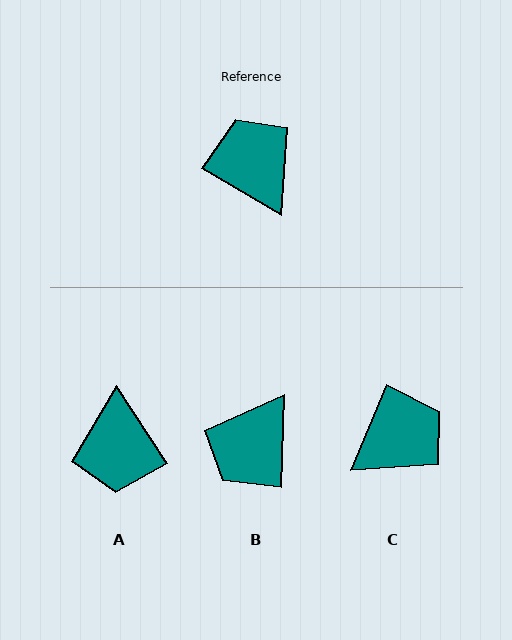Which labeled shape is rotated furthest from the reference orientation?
A, about 153 degrees away.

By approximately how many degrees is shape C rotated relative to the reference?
Approximately 82 degrees clockwise.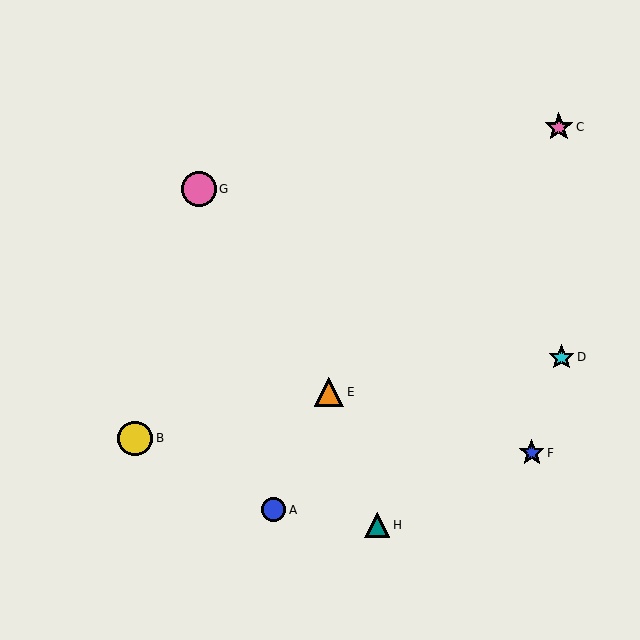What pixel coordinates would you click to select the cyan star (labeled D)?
Click at (561, 357) to select the cyan star D.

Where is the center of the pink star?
The center of the pink star is at (559, 127).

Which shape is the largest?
The pink circle (labeled G) is the largest.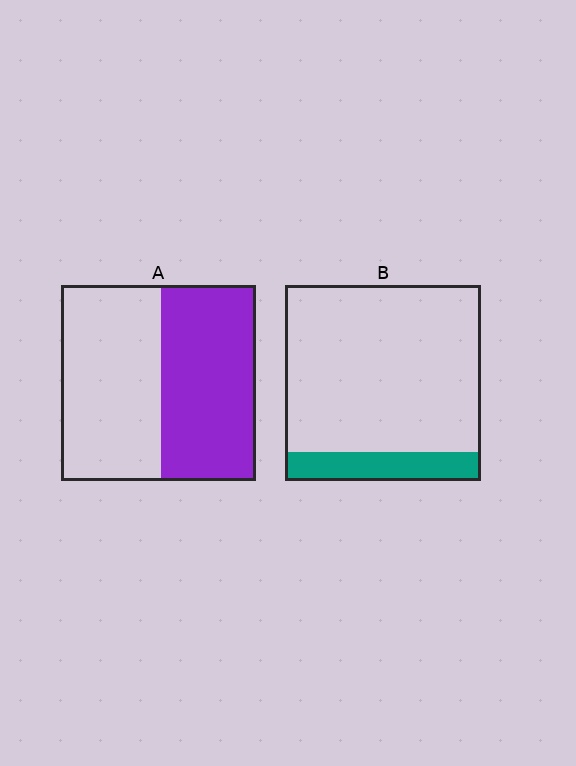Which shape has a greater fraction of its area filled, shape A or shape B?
Shape A.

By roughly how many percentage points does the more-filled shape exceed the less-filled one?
By roughly 35 percentage points (A over B).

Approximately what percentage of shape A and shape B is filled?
A is approximately 50% and B is approximately 15%.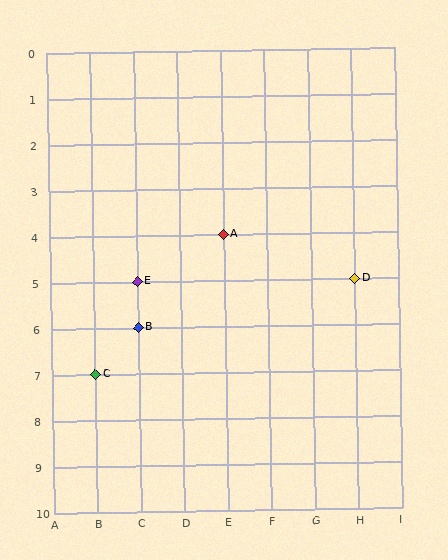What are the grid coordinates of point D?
Point D is at grid coordinates (H, 5).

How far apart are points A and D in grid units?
Points A and D are 3 columns and 1 row apart (about 3.2 grid units diagonally).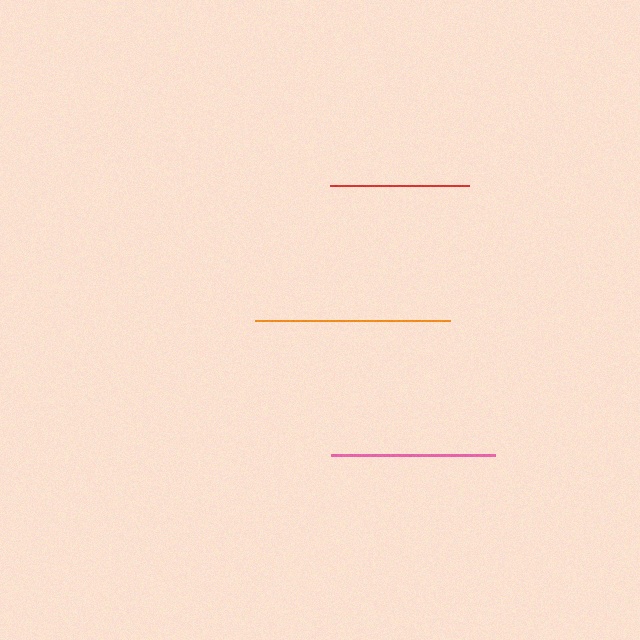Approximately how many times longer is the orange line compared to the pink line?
The orange line is approximately 1.2 times the length of the pink line.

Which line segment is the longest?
The orange line is the longest at approximately 195 pixels.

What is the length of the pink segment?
The pink segment is approximately 164 pixels long.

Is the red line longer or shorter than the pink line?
The pink line is longer than the red line.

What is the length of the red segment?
The red segment is approximately 139 pixels long.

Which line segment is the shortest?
The red line is the shortest at approximately 139 pixels.